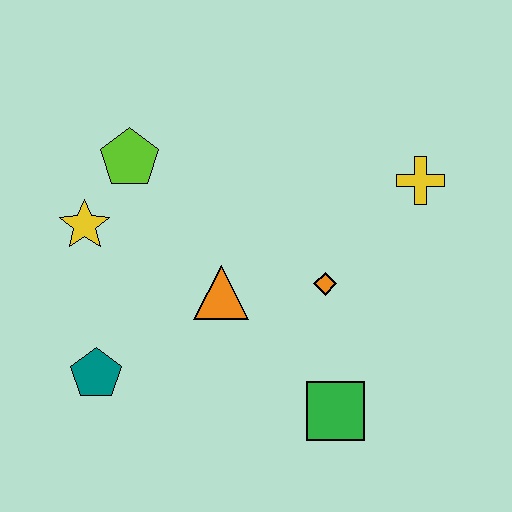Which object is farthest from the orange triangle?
The yellow cross is farthest from the orange triangle.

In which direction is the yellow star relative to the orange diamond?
The yellow star is to the left of the orange diamond.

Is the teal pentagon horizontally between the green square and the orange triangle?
No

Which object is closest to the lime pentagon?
The yellow star is closest to the lime pentagon.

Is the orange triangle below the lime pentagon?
Yes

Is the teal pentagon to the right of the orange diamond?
No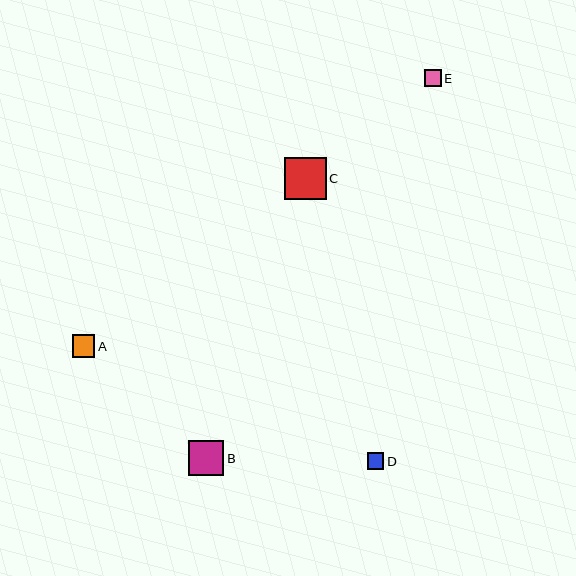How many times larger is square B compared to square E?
Square B is approximately 2.0 times the size of square E.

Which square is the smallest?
Square D is the smallest with a size of approximately 17 pixels.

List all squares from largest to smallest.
From largest to smallest: C, B, A, E, D.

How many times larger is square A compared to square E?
Square A is approximately 1.3 times the size of square E.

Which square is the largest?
Square C is the largest with a size of approximately 42 pixels.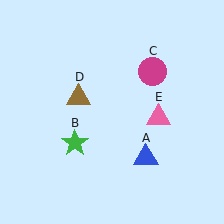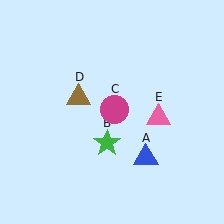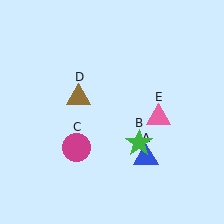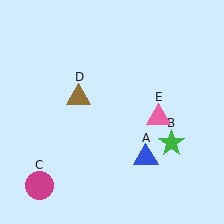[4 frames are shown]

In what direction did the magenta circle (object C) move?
The magenta circle (object C) moved down and to the left.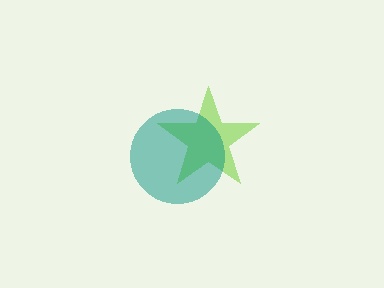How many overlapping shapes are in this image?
There are 2 overlapping shapes in the image.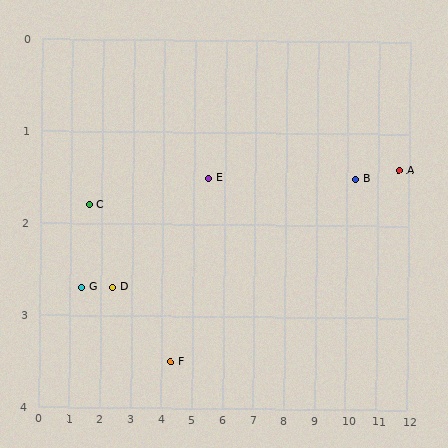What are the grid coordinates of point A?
Point A is at approximately (11.7, 1.4).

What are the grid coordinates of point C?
Point C is at approximately (1.6, 1.8).